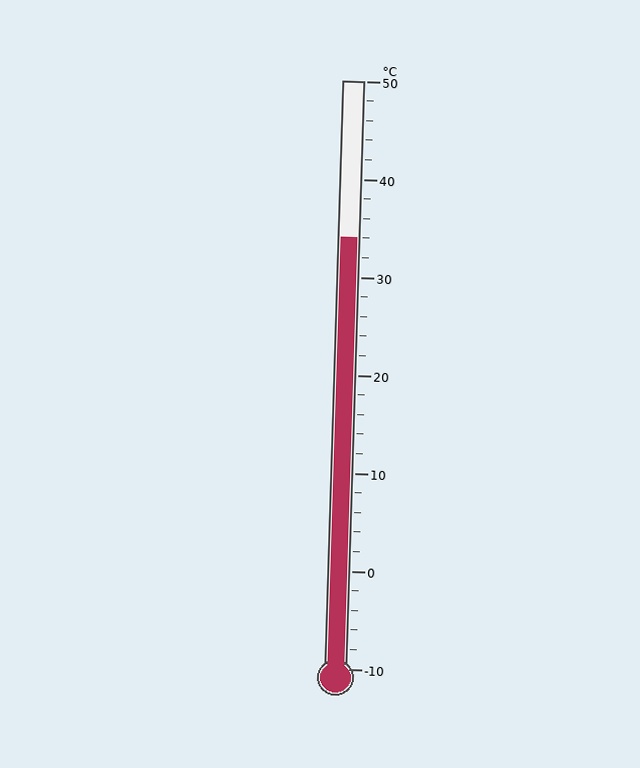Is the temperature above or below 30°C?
The temperature is above 30°C.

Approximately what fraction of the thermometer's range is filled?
The thermometer is filled to approximately 75% of its range.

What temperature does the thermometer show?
The thermometer shows approximately 34°C.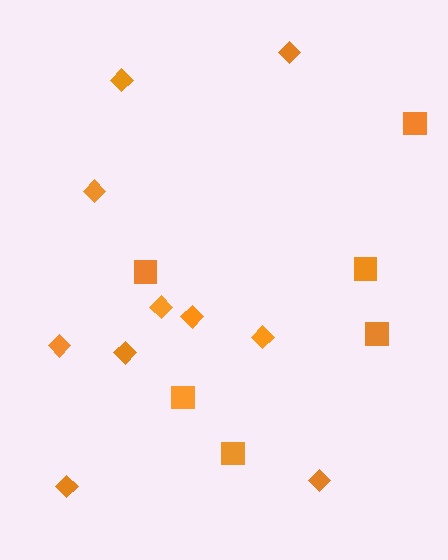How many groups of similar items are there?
There are 2 groups: one group of squares (6) and one group of diamonds (10).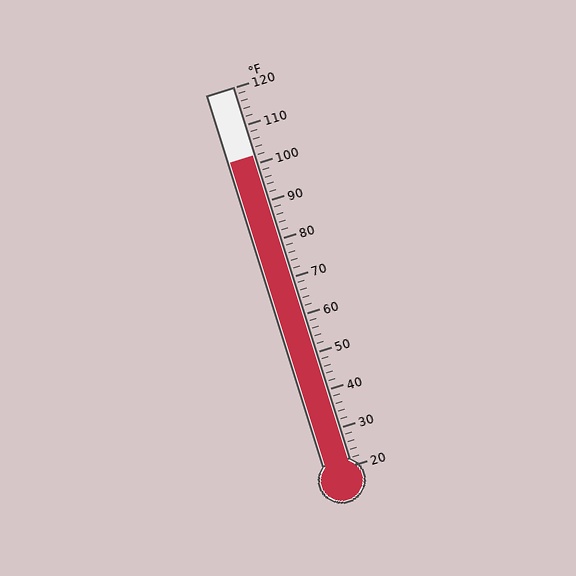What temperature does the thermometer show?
The thermometer shows approximately 102°F.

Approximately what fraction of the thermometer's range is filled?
The thermometer is filled to approximately 80% of its range.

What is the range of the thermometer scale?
The thermometer scale ranges from 20°F to 120°F.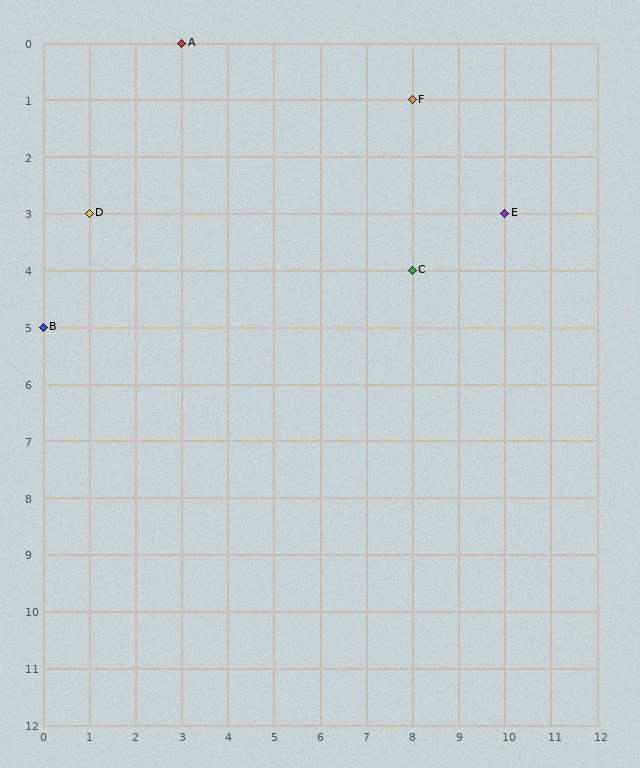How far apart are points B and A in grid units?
Points B and A are 3 columns and 5 rows apart (about 5.8 grid units diagonally).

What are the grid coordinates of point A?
Point A is at grid coordinates (3, 0).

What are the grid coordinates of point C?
Point C is at grid coordinates (8, 4).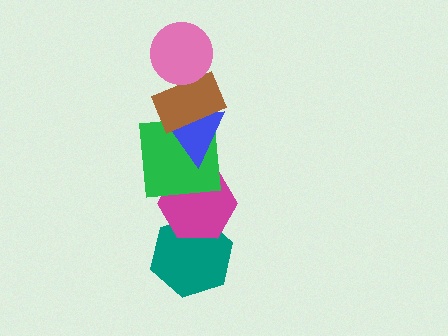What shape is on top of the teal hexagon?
The magenta hexagon is on top of the teal hexagon.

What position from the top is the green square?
The green square is 4th from the top.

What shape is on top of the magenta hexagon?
The green square is on top of the magenta hexagon.